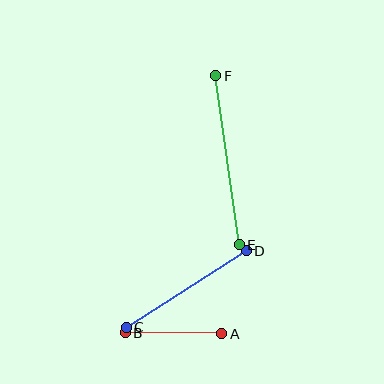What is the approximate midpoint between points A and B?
The midpoint is at approximately (173, 333) pixels.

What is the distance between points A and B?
The distance is approximately 96 pixels.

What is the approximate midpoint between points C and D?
The midpoint is at approximately (186, 289) pixels.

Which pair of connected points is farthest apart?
Points E and F are farthest apart.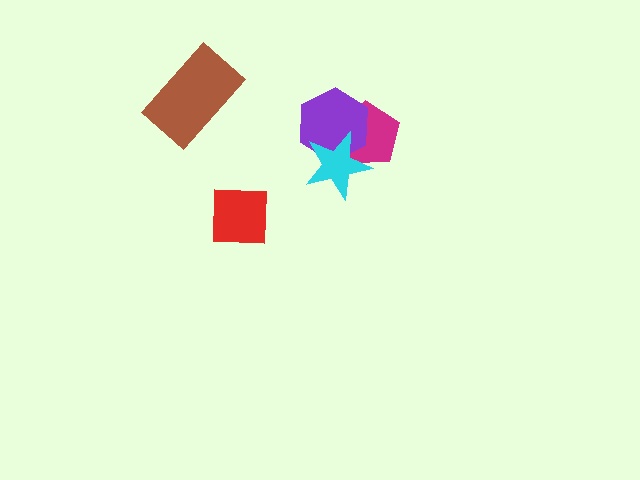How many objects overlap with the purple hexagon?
2 objects overlap with the purple hexagon.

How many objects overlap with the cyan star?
2 objects overlap with the cyan star.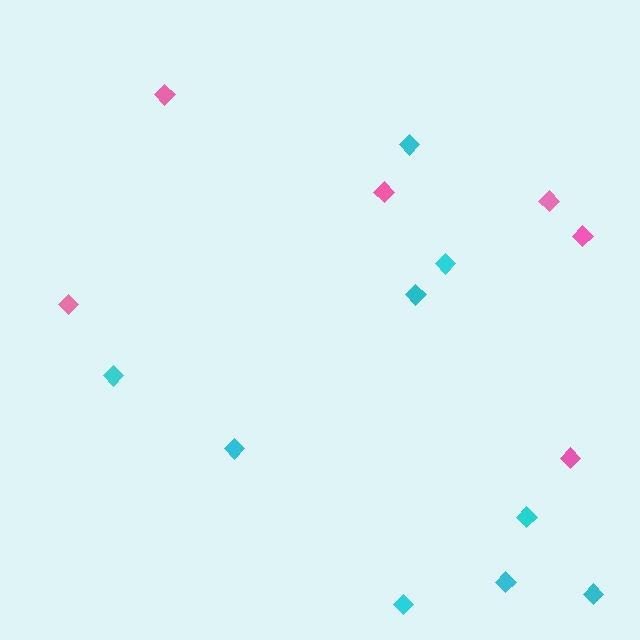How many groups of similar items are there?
There are 2 groups: one group of pink diamonds (6) and one group of cyan diamonds (9).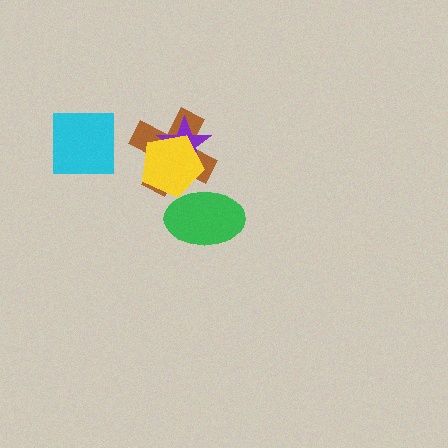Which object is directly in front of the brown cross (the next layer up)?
The purple star is directly in front of the brown cross.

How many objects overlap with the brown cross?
3 objects overlap with the brown cross.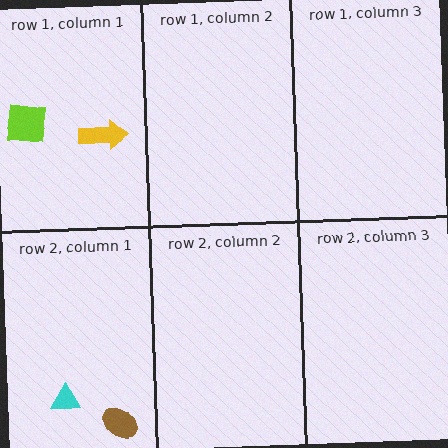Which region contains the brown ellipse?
The row 2, column 1 region.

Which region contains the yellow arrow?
The row 1, column 1 region.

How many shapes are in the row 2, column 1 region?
2.